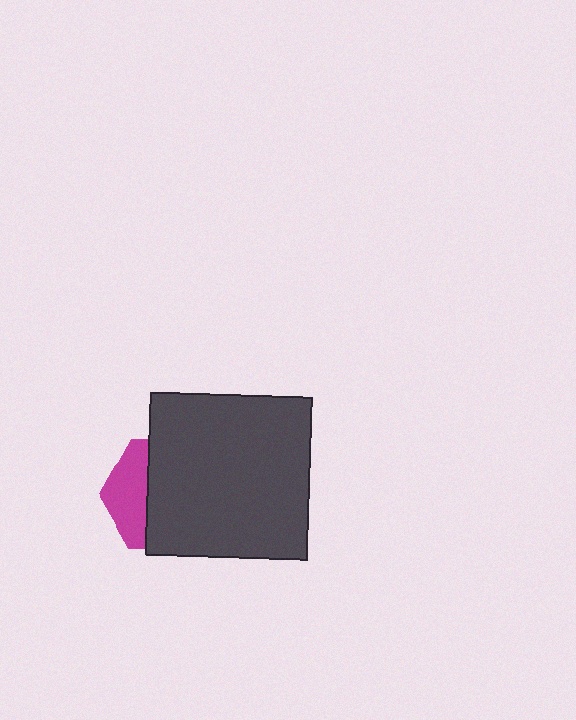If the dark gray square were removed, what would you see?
You would see the complete magenta hexagon.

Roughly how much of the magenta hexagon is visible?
A small part of it is visible (roughly 34%).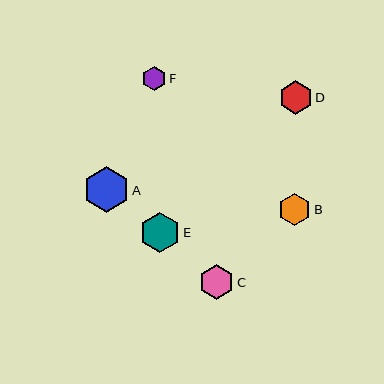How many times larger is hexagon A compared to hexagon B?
Hexagon A is approximately 1.4 times the size of hexagon B.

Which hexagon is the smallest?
Hexagon F is the smallest with a size of approximately 24 pixels.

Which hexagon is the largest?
Hexagon A is the largest with a size of approximately 46 pixels.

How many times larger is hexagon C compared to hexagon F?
Hexagon C is approximately 1.5 times the size of hexagon F.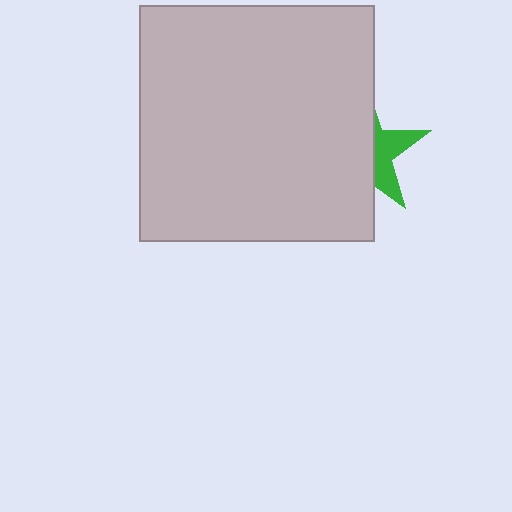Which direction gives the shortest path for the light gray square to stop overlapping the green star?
Moving left gives the shortest separation.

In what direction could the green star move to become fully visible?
The green star could move right. That would shift it out from behind the light gray square entirely.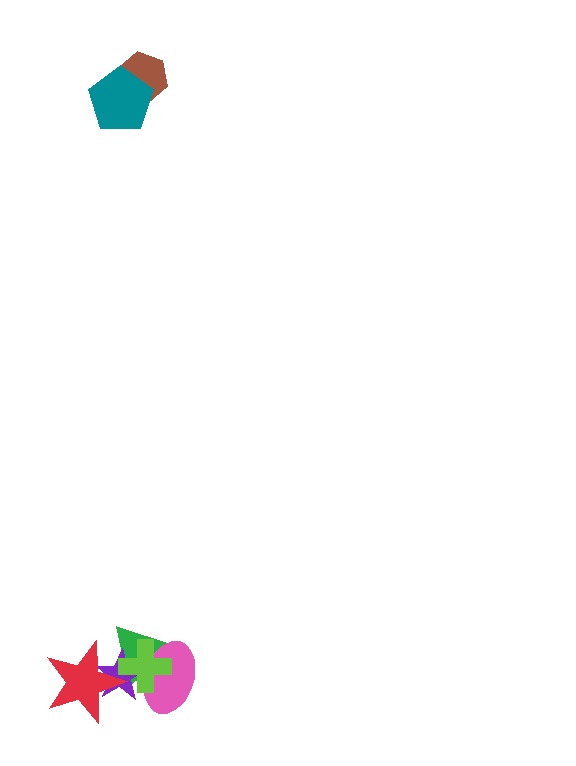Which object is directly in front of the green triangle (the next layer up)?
The purple star is directly in front of the green triangle.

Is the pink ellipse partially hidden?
Yes, it is partially covered by another shape.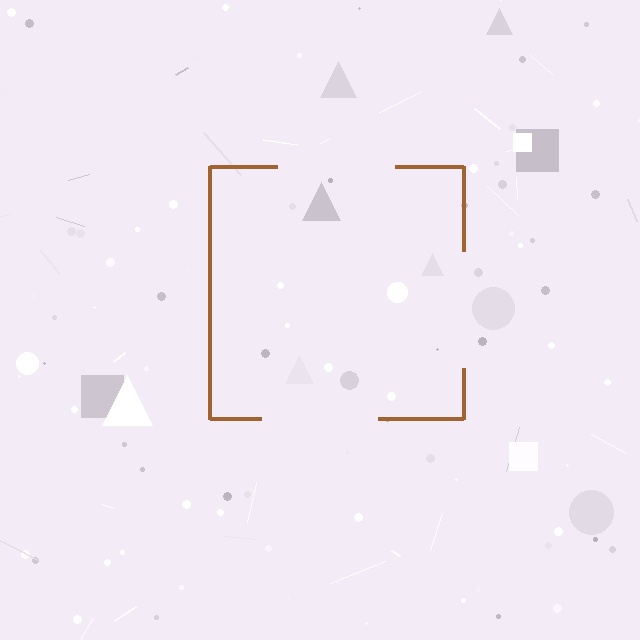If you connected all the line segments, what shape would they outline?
They would outline a square.